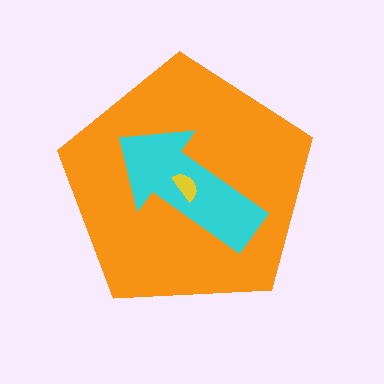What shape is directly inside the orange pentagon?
The cyan arrow.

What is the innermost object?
The yellow semicircle.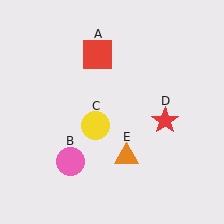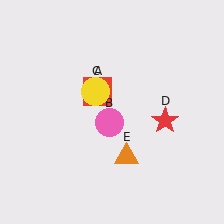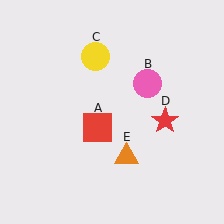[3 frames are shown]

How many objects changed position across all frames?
3 objects changed position: red square (object A), pink circle (object B), yellow circle (object C).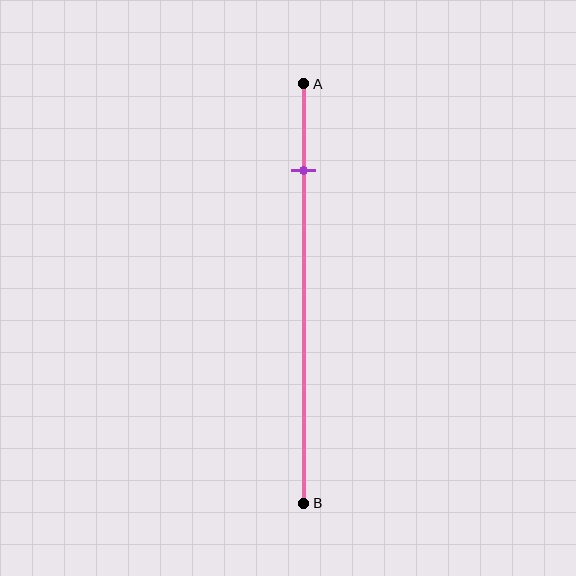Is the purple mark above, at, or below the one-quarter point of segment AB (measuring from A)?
The purple mark is above the one-quarter point of segment AB.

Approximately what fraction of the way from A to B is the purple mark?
The purple mark is approximately 20% of the way from A to B.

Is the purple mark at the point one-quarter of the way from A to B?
No, the mark is at about 20% from A, not at the 25% one-quarter point.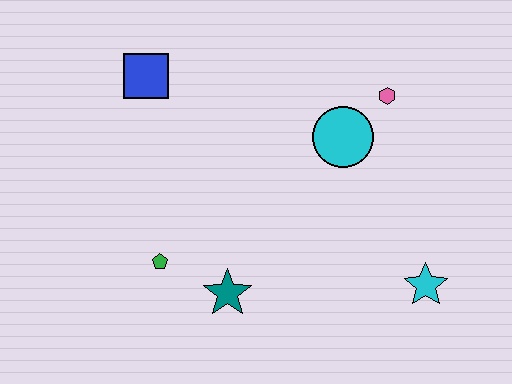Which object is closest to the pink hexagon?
The cyan circle is closest to the pink hexagon.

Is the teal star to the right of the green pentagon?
Yes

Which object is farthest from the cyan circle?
The green pentagon is farthest from the cyan circle.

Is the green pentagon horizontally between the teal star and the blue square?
Yes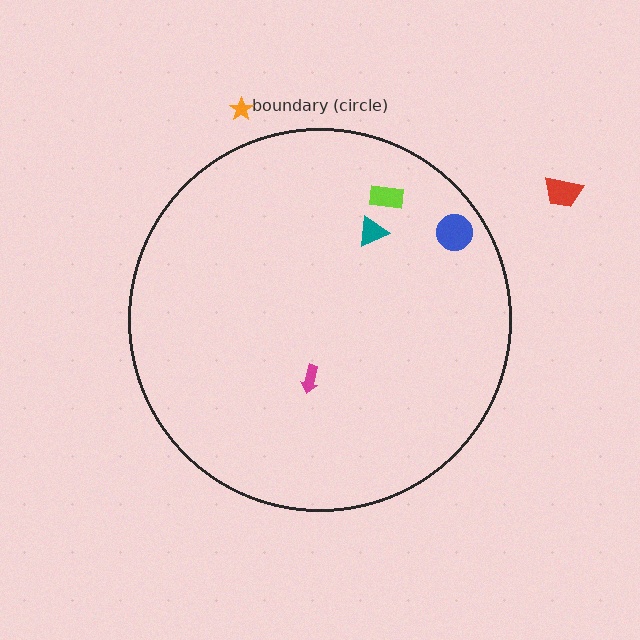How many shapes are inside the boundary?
4 inside, 2 outside.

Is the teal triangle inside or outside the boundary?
Inside.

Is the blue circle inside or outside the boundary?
Inside.